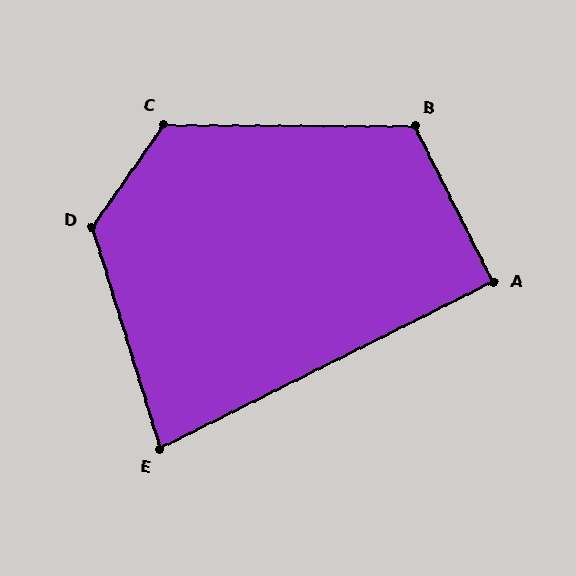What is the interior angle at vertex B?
Approximately 117 degrees (obtuse).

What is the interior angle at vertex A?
Approximately 90 degrees (approximately right).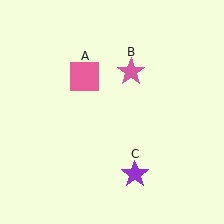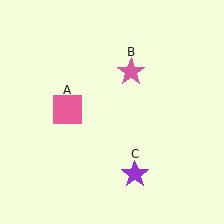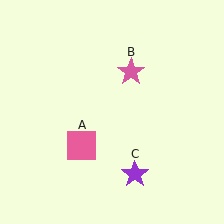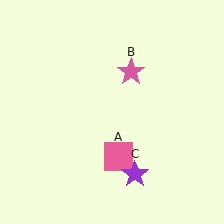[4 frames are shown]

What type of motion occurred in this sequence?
The pink square (object A) rotated counterclockwise around the center of the scene.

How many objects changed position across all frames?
1 object changed position: pink square (object A).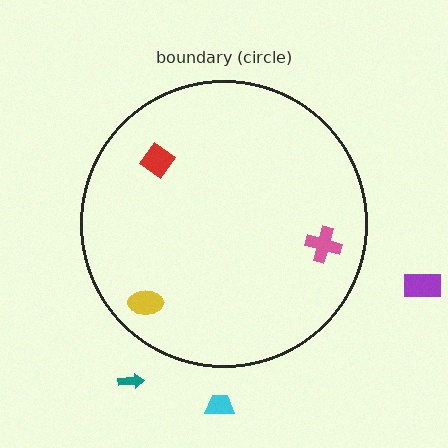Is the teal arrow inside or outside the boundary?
Outside.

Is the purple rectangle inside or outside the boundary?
Outside.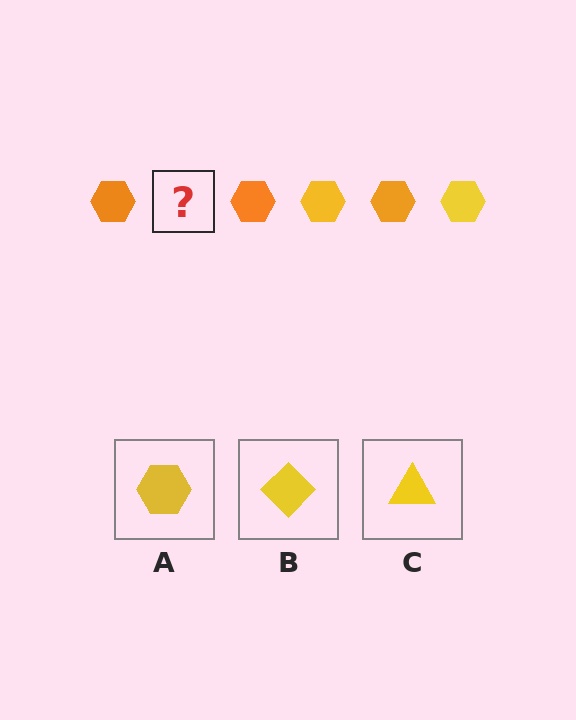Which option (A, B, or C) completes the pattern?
A.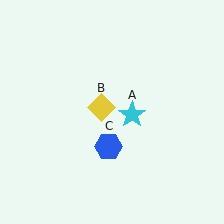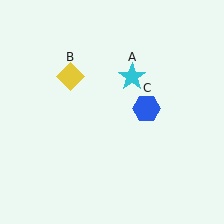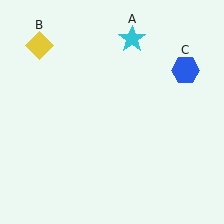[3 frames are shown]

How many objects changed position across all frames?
3 objects changed position: cyan star (object A), yellow diamond (object B), blue hexagon (object C).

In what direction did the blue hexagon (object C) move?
The blue hexagon (object C) moved up and to the right.